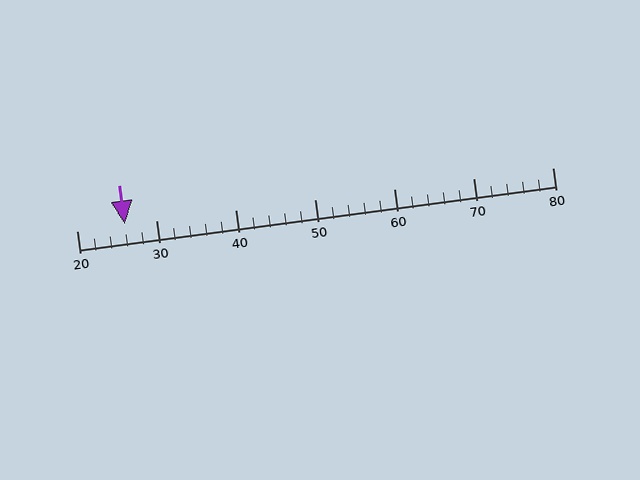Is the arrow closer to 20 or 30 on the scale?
The arrow is closer to 30.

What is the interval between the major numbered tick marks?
The major tick marks are spaced 10 units apart.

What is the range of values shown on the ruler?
The ruler shows values from 20 to 80.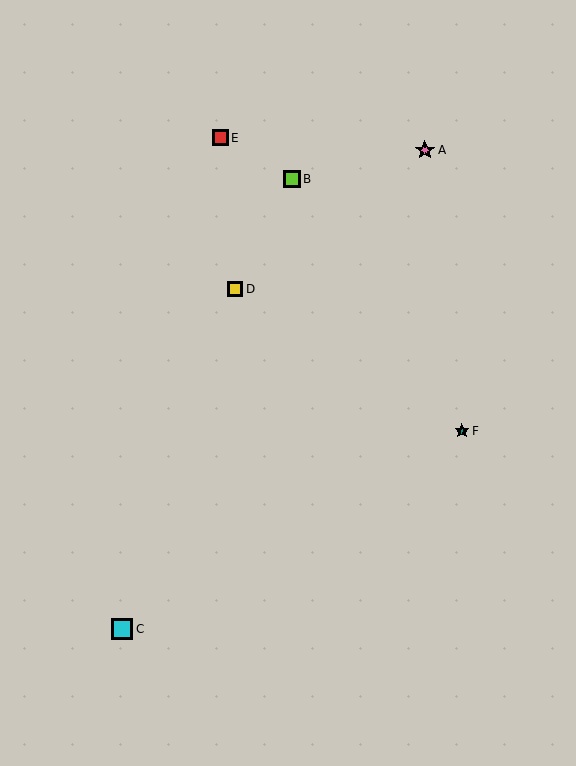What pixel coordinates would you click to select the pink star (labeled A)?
Click at (425, 150) to select the pink star A.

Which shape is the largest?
The cyan square (labeled C) is the largest.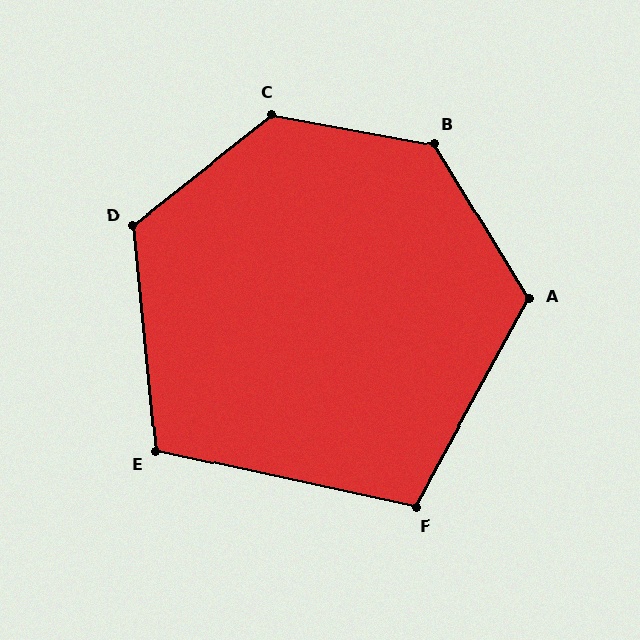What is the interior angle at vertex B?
Approximately 131 degrees (obtuse).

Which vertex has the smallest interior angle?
F, at approximately 106 degrees.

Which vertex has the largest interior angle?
C, at approximately 132 degrees.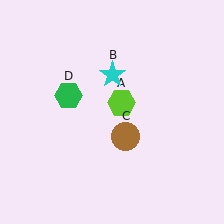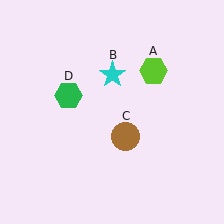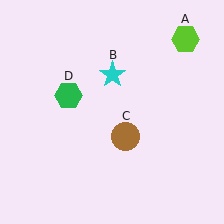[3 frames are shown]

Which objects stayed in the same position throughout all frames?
Cyan star (object B) and brown circle (object C) and green hexagon (object D) remained stationary.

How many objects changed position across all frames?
1 object changed position: lime hexagon (object A).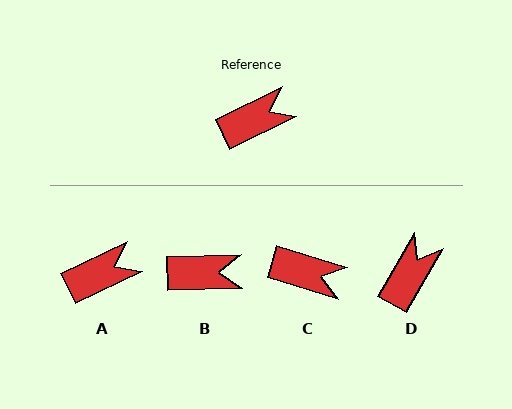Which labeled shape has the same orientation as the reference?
A.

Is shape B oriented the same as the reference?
No, it is off by about 24 degrees.